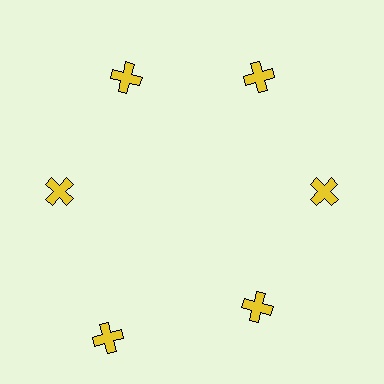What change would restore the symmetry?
The symmetry would be restored by moving it inward, back onto the ring so that all 6 crosses sit at equal angles and equal distance from the center.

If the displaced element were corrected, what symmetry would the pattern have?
It would have 6-fold rotational symmetry — the pattern would map onto itself every 60 degrees.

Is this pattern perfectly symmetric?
No. The 6 yellow crosses are arranged in a ring, but one element near the 7 o'clock position is pushed outward from the center, breaking the 6-fold rotational symmetry.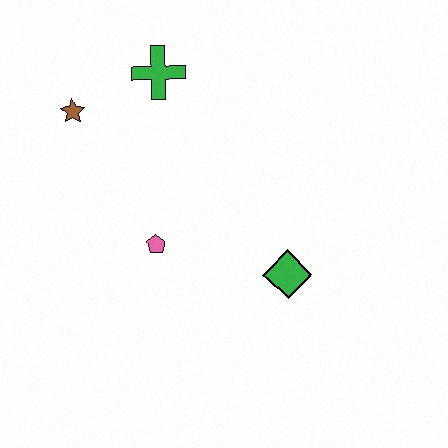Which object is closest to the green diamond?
The pink pentagon is closest to the green diamond.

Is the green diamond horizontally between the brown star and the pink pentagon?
No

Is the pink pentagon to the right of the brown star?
Yes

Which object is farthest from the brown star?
The green diamond is farthest from the brown star.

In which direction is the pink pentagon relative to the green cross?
The pink pentagon is below the green cross.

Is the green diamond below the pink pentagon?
Yes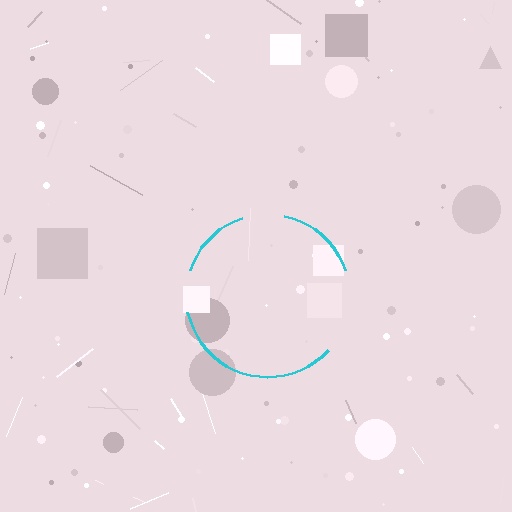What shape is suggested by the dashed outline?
The dashed outline suggests a circle.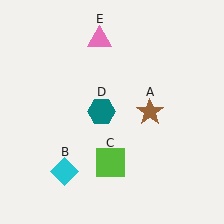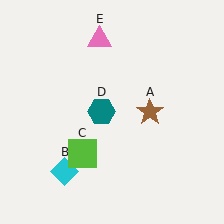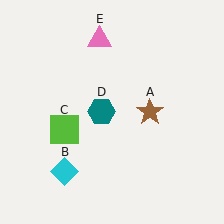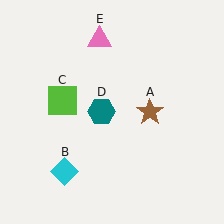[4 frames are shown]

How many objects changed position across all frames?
1 object changed position: lime square (object C).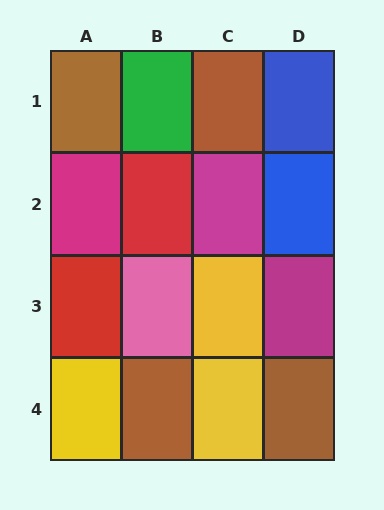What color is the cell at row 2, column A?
Magenta.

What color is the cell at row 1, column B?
Green.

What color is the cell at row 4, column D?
Brown.